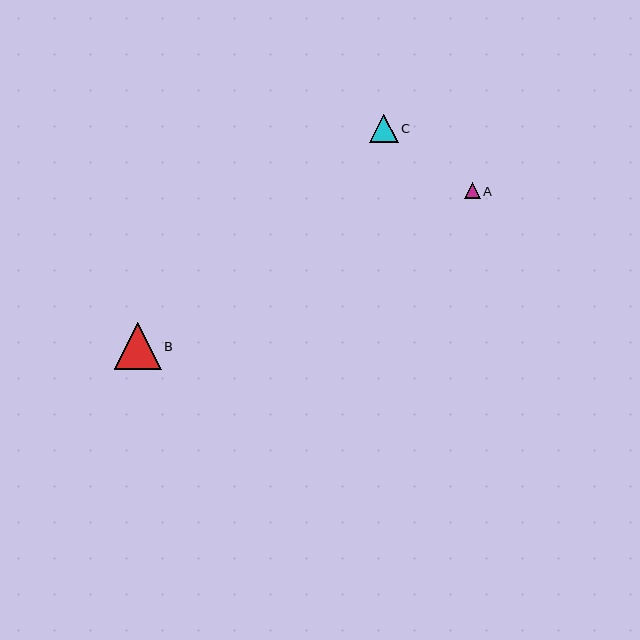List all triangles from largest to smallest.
From largest to smallest: B, C, A.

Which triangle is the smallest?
Triangle A is the smallest with a size of approximately 15 pixels.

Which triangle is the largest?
Triangle B is the largest with a size of approximately 47 pixels.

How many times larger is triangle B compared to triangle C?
Triangle B is approximately 1.6 times the size of triangle C.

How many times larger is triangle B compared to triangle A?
Triangle B is approximately 3.1 times the size of triangle A.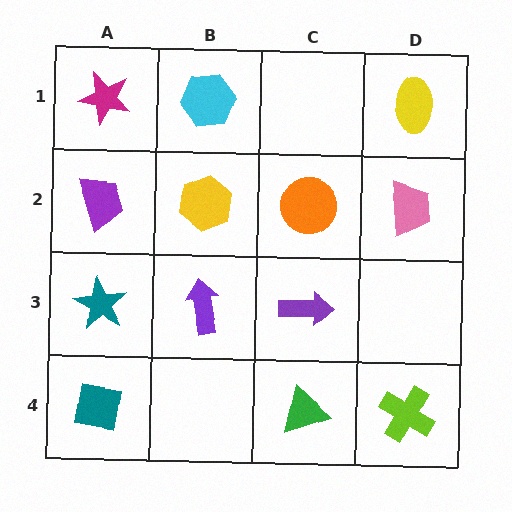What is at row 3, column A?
A teal star.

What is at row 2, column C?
An orange circle.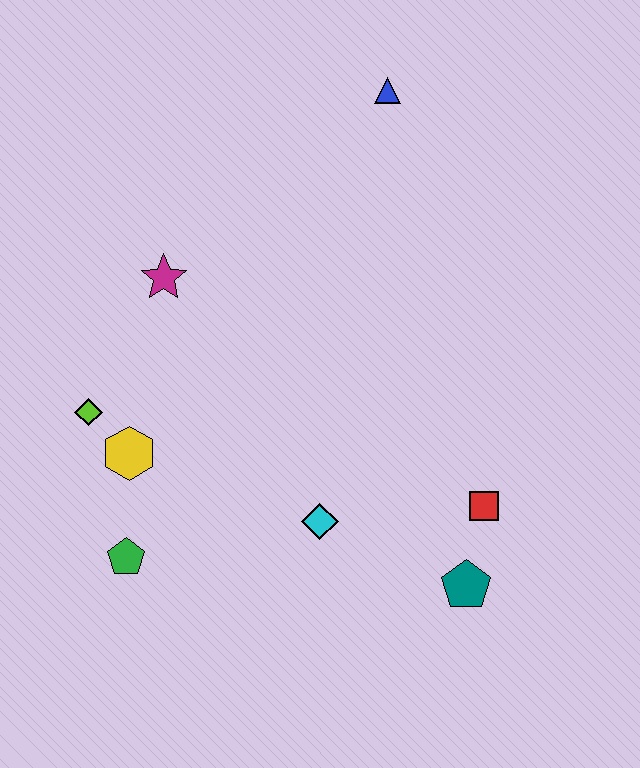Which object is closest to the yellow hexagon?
The lime diamond is closest to the yellow hexagon.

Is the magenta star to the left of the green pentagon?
No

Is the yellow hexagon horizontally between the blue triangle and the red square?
No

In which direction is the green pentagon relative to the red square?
The green pentagon is to the left of the red square.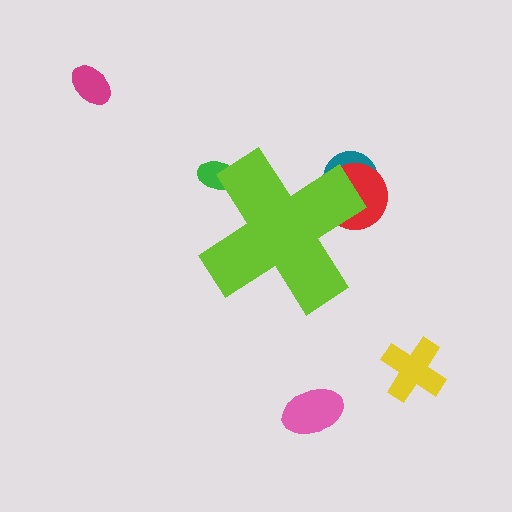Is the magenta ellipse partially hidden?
No, the magenta ellipse is fully visible.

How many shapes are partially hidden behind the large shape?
3 shapes are partially hidden.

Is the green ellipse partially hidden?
Yes, the green ellipse is partially hidden behind the lime cross.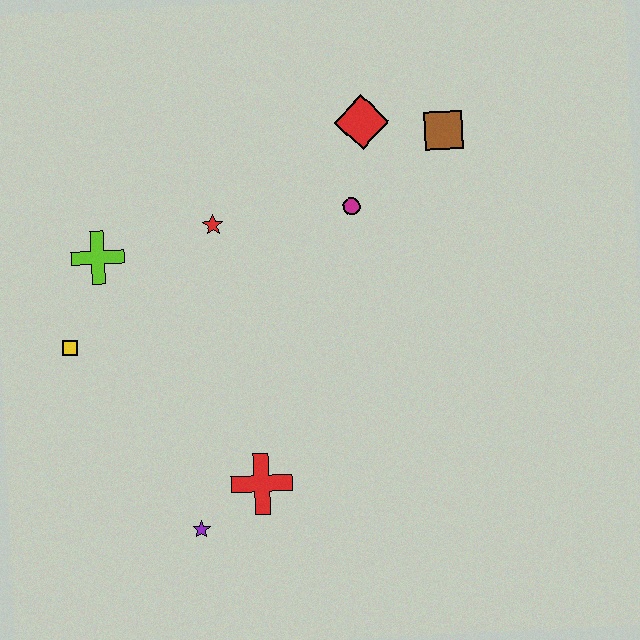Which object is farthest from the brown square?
The purple star is farthest from the brown square.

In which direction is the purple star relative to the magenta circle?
The purple star is below the magenta circle.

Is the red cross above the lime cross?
No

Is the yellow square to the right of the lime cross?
No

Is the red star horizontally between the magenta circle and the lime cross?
Yes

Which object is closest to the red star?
The lime cross is closest to the red star.